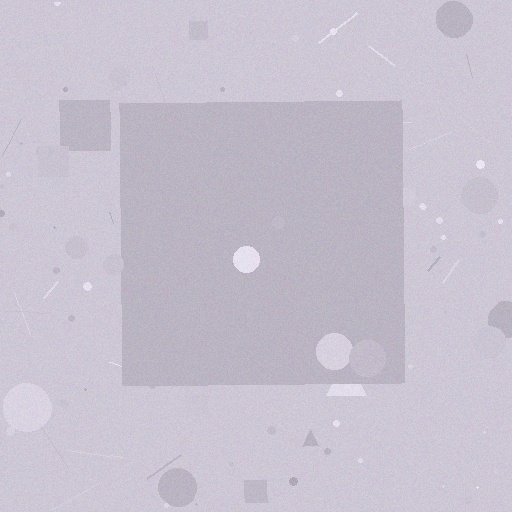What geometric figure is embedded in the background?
A square is embedded in the background.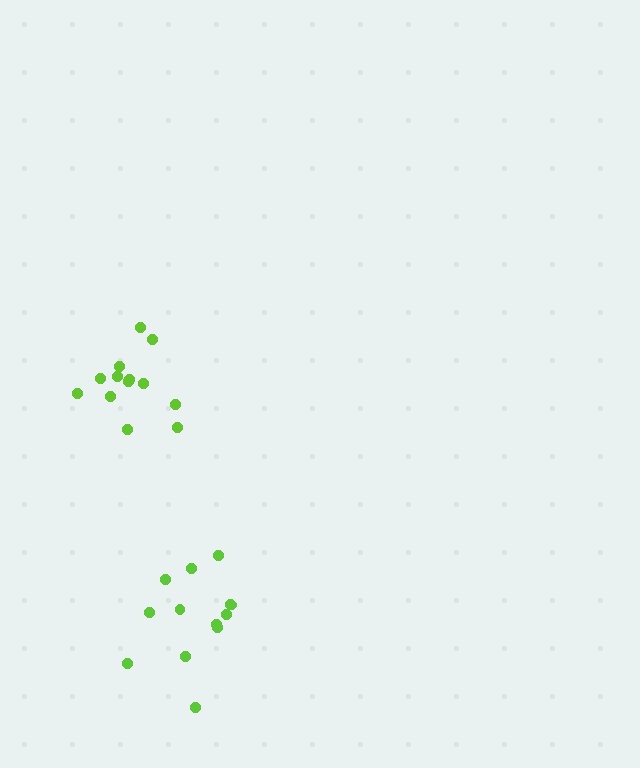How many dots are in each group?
Group 1: 13 dots, Group 2: 13 dots (26 total).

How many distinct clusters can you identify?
There are 2 distinct clusters.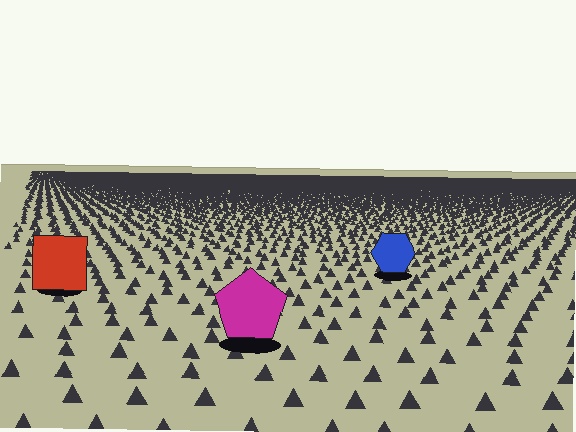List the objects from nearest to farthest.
From nearest to farthest: the magenta pentagon, the red square, the blue hexagon.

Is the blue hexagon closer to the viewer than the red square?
No. The red square is closer — you can tell from the texture gradient: the ground texture is coarser near it.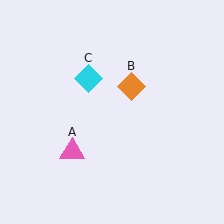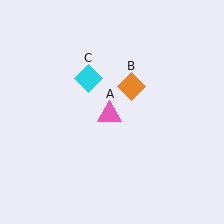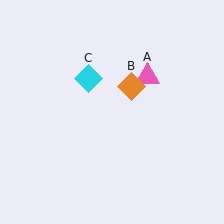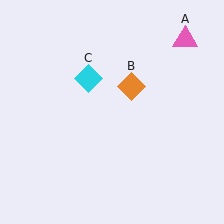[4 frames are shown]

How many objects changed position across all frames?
1 object changed position: pink triangle (object A).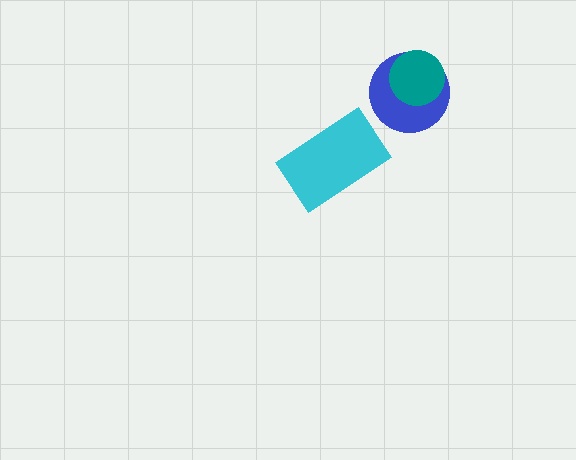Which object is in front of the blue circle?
The teal circle is in front of the blue circle.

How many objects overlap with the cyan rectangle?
0 objects overlap with the cyan rectangle.